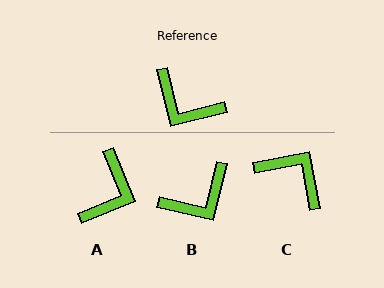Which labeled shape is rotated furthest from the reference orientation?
C, about 177 degrees away.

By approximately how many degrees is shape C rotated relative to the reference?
Approximately 177 degrees counter-clockwise.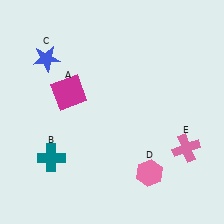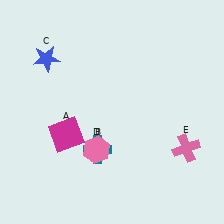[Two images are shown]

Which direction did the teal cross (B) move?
The teal cross (B) moved right.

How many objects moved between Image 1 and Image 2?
3 objects moved between the two images.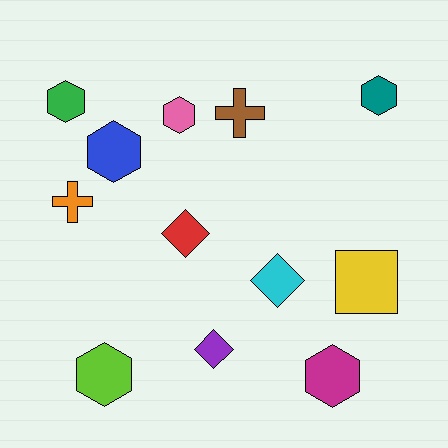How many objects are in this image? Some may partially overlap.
There are 12 objects.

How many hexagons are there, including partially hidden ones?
There are 6 hexagons.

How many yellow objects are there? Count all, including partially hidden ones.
There is 1 yellow object.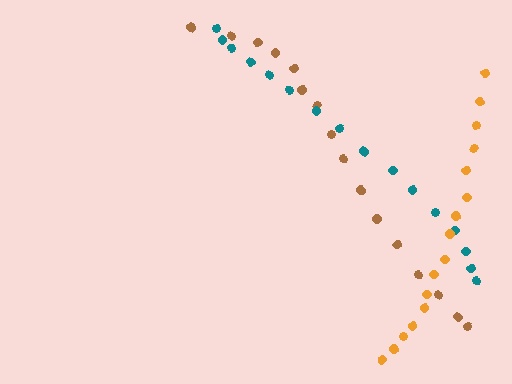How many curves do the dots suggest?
There are 3 distinct paths.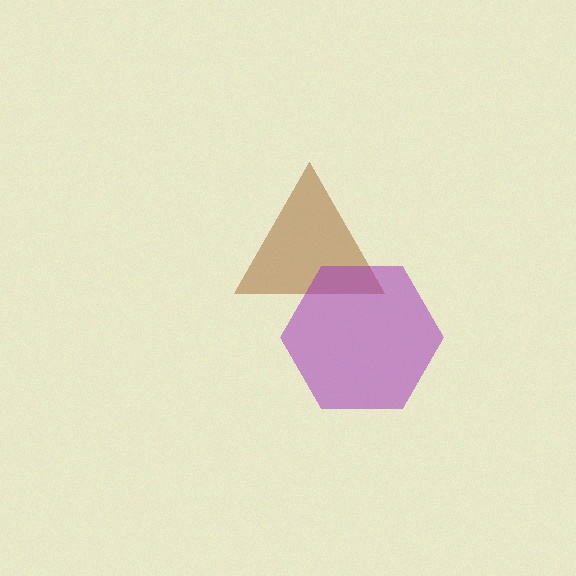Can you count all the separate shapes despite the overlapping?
Yes, there are 2 separate shapes.